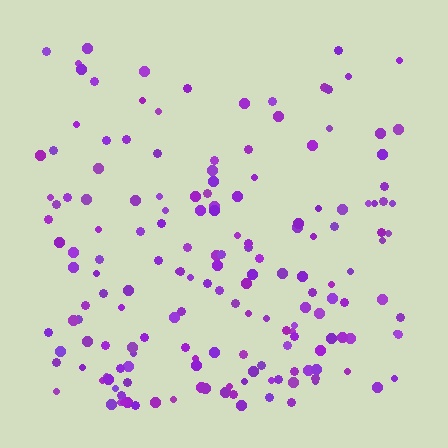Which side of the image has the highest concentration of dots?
The bottom.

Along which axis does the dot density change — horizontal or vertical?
Vertical.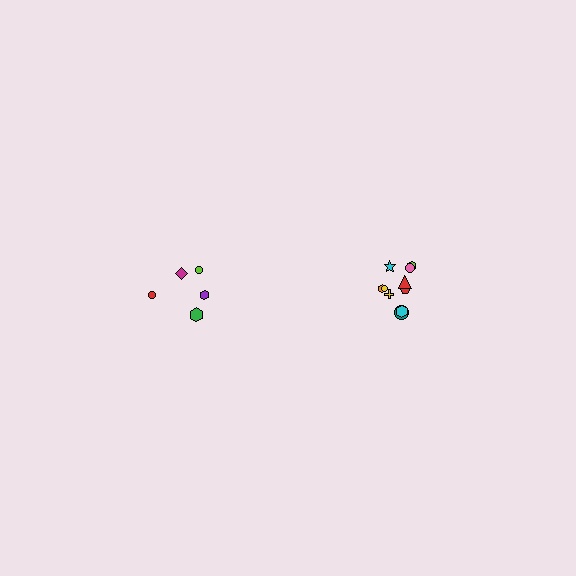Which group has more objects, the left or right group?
The right group.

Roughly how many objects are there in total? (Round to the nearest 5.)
Roughly 15 objects in total.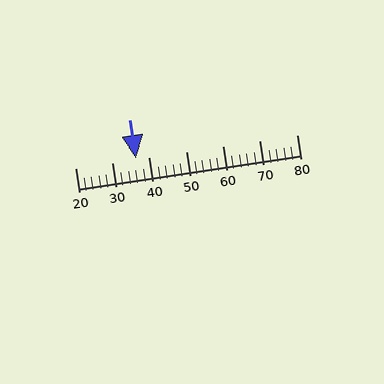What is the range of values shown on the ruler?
The ruler shows values from 20 to 80.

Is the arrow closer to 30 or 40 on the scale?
The arrow is closer to 40.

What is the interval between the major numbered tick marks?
The major tick marks are spaced 10 units apart.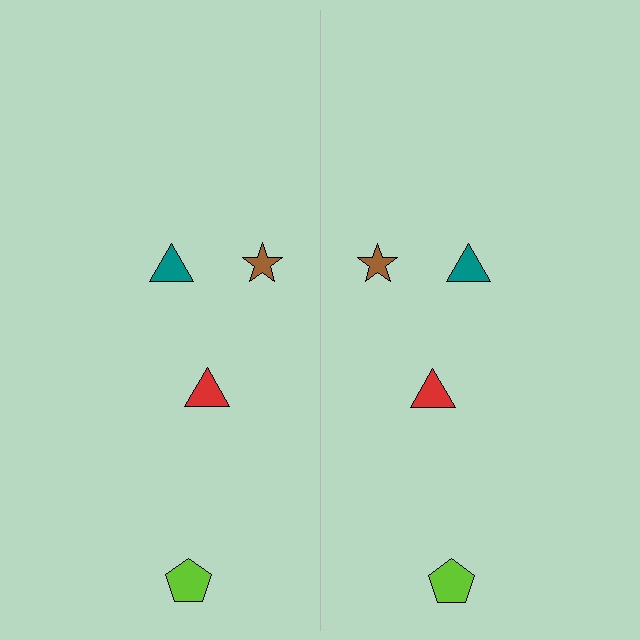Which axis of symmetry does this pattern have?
The pattern has a vertical axis of symmetry running through the center of the image.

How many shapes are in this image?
There are 8 shapes in this image.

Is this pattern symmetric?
Yes, this pattern has bilateral (reflection) symmetry.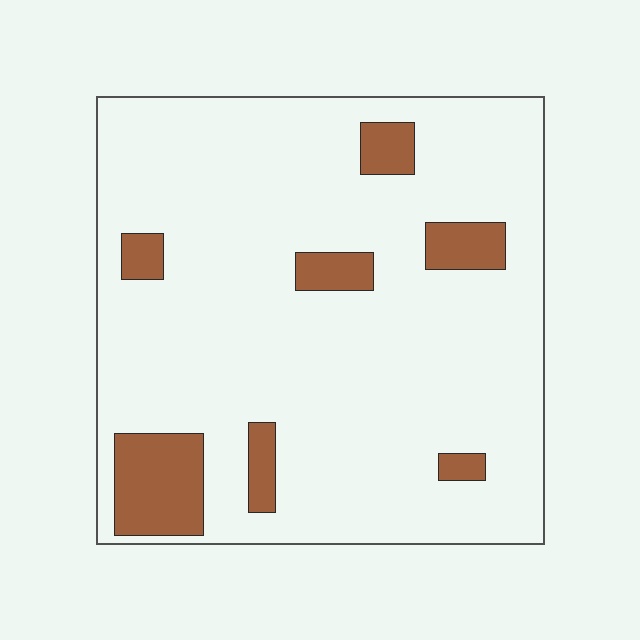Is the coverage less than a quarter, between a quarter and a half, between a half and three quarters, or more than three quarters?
Less than a quarter.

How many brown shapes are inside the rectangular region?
7.